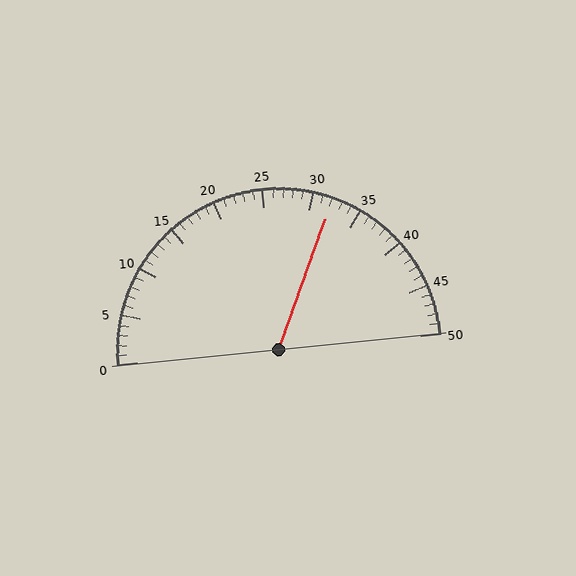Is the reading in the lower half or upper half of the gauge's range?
The reading is in the upper half of the range (0 to 50).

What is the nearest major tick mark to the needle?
The nearest major tick mark is 30.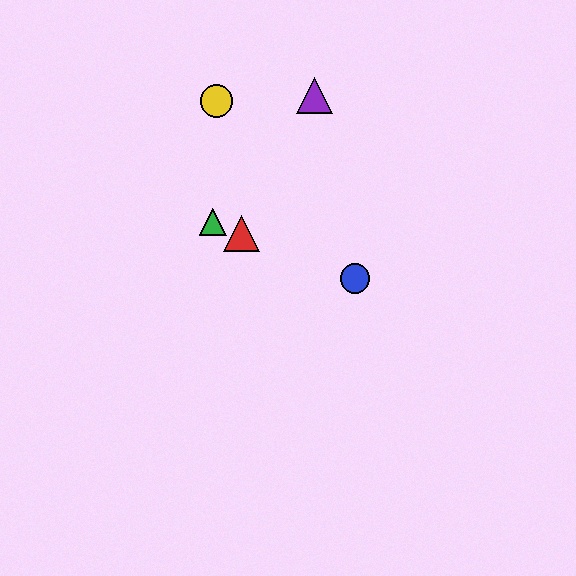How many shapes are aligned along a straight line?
3 shapes (the red triangle, the blue circle, the green triangle) are aligned along a straight line.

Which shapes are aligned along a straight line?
The red triangle, the blue circle, the green triangle are aligned along a straight line.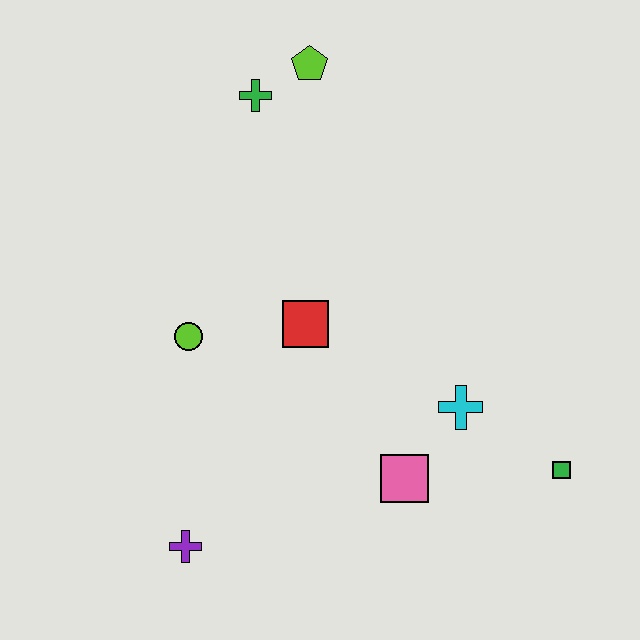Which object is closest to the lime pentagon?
The green cross is closest to the lime pentagon.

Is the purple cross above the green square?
No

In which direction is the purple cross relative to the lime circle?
The purple cross is below the lime circle.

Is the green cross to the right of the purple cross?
Yes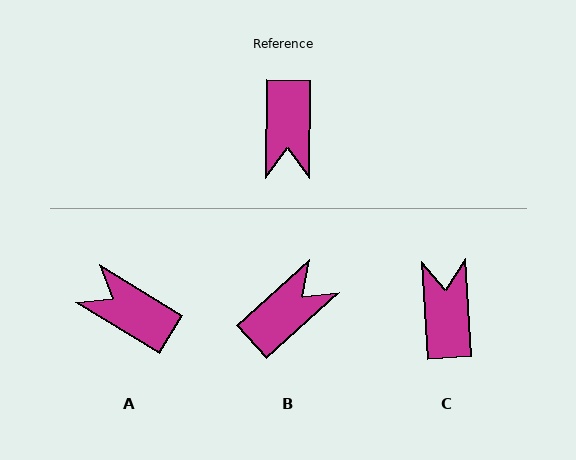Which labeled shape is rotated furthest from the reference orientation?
C, about 176 degrees away.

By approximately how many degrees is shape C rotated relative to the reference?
Approximately 176 degrees clockwise.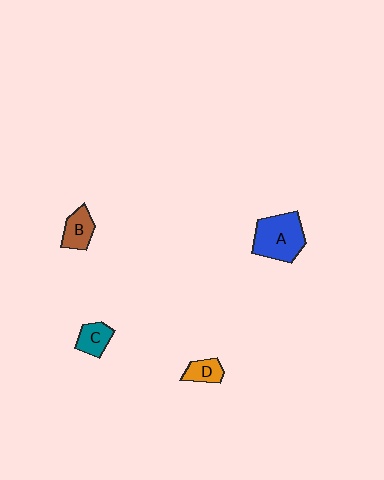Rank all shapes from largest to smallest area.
From largest to smallest: A (blue), B (brown), C (teal), D (orange).